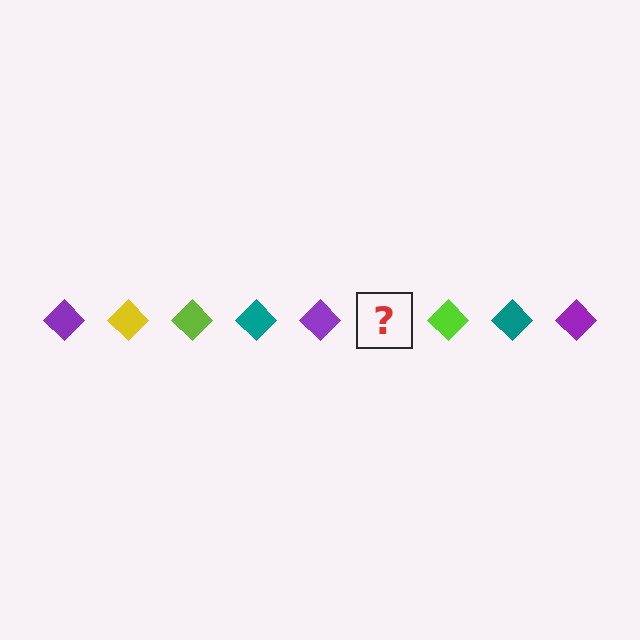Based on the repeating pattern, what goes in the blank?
The blank should be a yellow diamond.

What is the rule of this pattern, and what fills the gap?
The rule is that the pattern cycles through purple, yellow, lime, teal diamonds. The gap should be filled with a yellow diamond.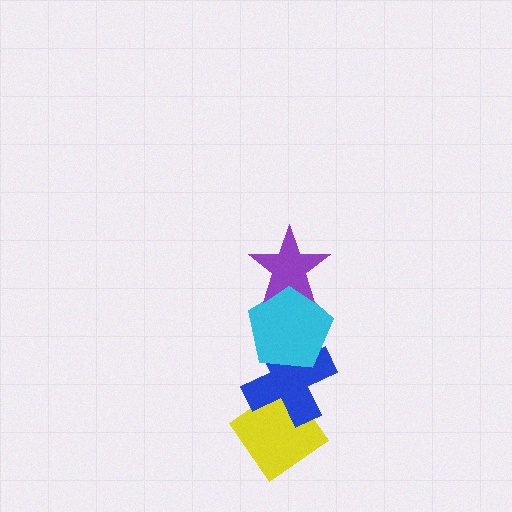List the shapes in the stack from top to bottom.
From top to bottom: the purple star, the cyan pentagon, the blue cross, the yellow diamond.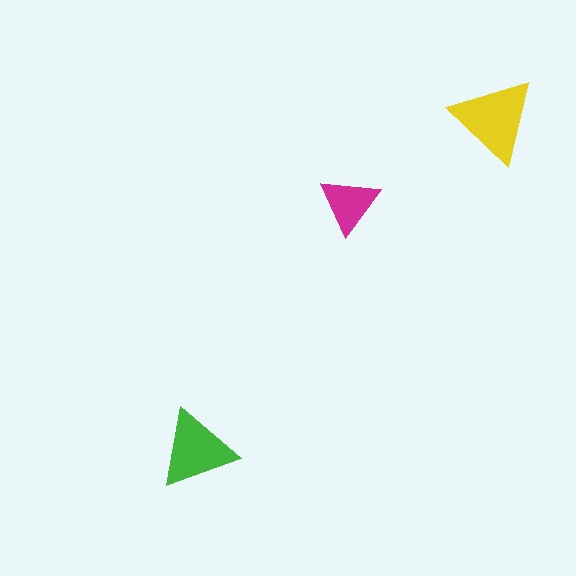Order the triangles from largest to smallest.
the yellow one, the green one, the magenta one.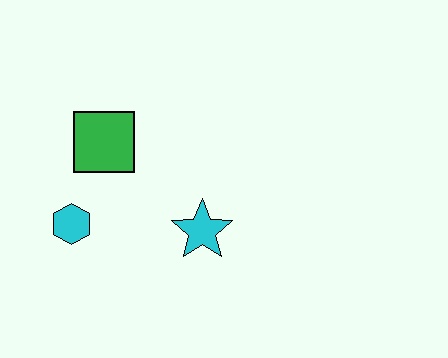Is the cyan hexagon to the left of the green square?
Yes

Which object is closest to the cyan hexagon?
The green square is closest to the cyan hexagon.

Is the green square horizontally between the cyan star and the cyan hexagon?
Yes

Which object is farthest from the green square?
The cyan star is farthest from the green square.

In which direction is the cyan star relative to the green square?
The cyan star is to the right of the green square.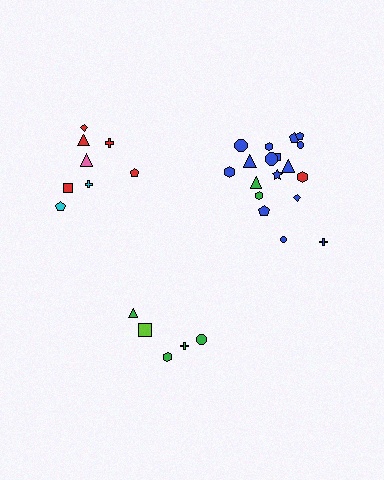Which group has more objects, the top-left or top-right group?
The top-right group.